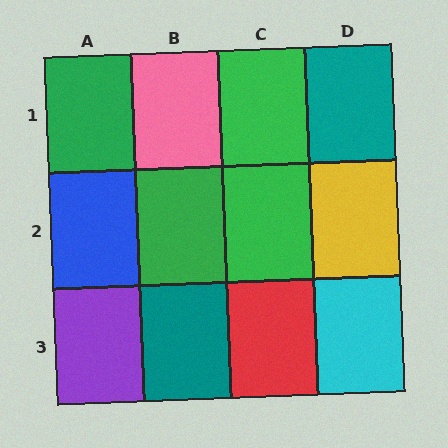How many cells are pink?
1 cell is pink.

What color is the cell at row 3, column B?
Teal.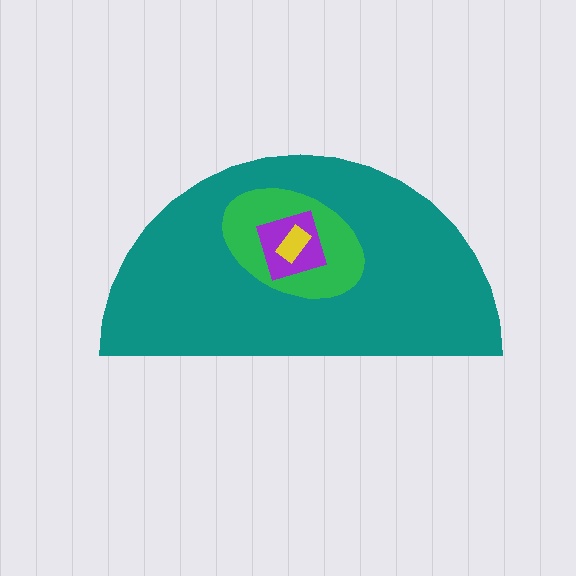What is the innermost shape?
The yellow rectangle.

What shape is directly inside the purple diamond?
The yellow rectangle.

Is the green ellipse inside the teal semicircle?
Yes.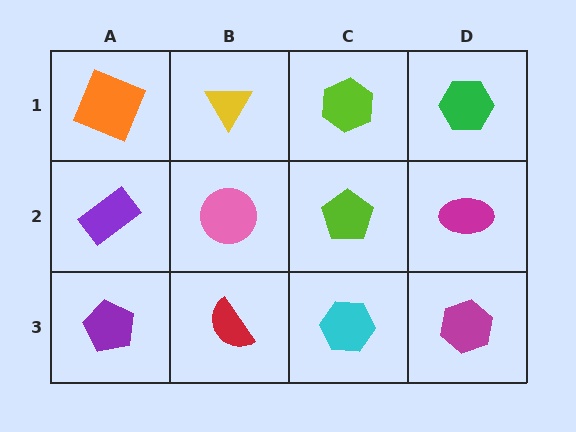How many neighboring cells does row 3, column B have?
3.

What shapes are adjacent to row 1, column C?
A lime pentagon (row 2, column C), a yellow triangle (row 1, column B), a green hexagon (row 1, column D).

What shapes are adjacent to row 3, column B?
A pink circle (row 2, column B), a purple pentagon (row 3, column A), a cyan hexagon (row 3, column C).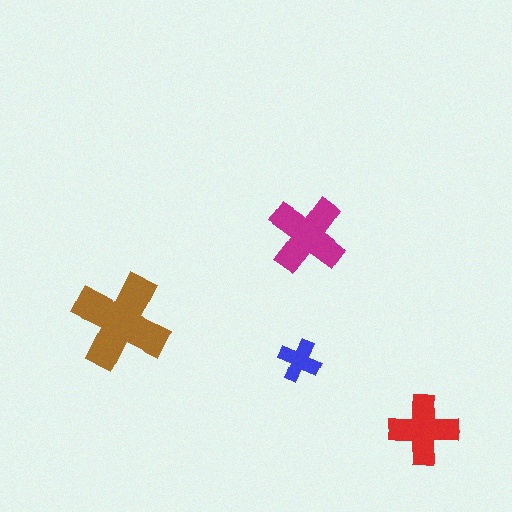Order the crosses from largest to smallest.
the brown one, the magenta one, the red one, the blue one.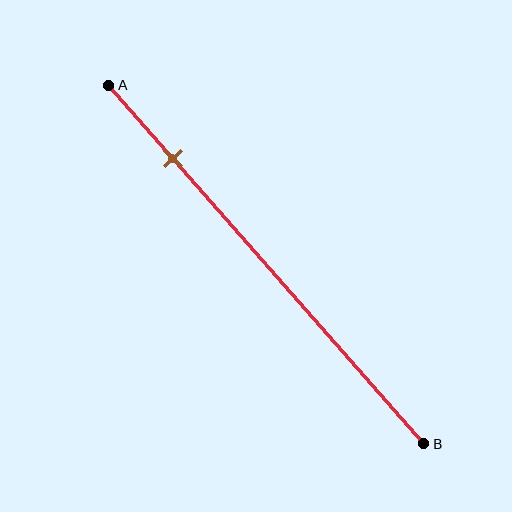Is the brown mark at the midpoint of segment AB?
No, the mark is at about 20% from A, not at the 50% midpoint.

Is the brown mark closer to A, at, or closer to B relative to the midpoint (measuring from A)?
The brown mark is closer to point A than the midpoint of segment AB.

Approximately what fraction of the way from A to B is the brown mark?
The brown mark is approximately 20% of the way from A to B.